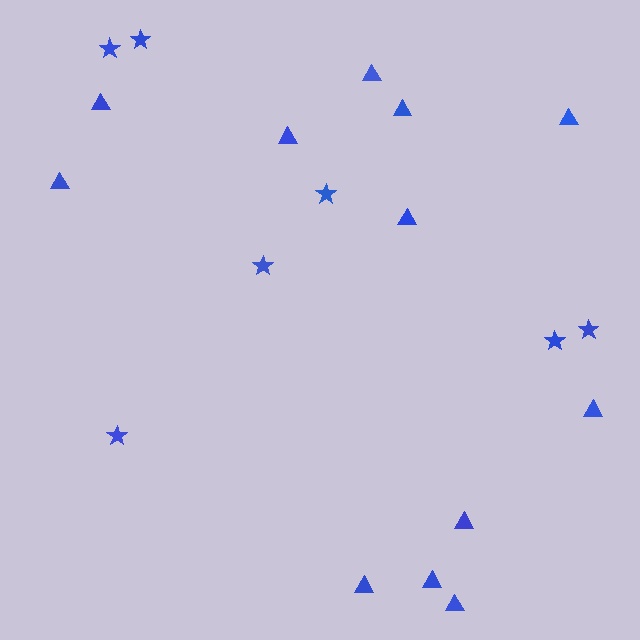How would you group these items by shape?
There are 2 groups: one group of triangles (12) and one group of stars (7).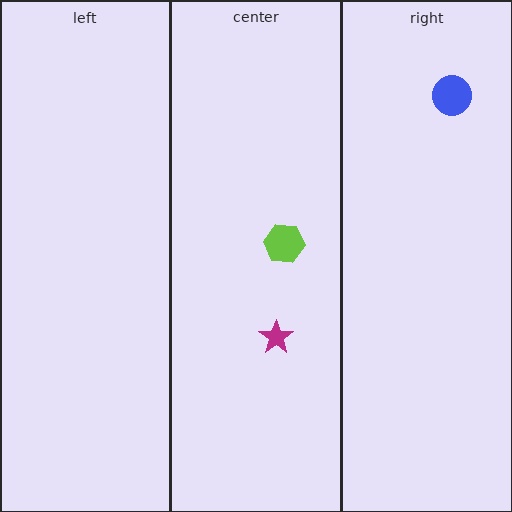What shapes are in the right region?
The blue circle.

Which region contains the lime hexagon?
The center region.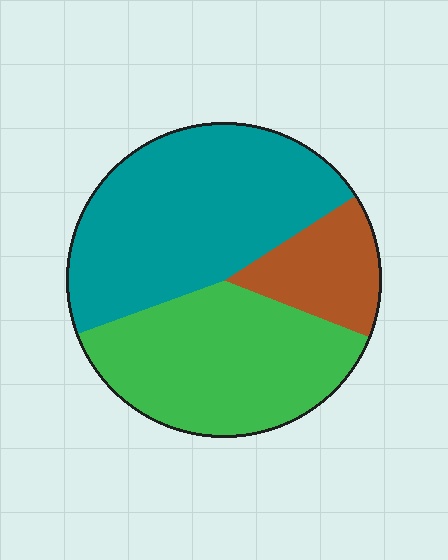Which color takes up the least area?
Brown, at roughly 15%.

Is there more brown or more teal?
Teal.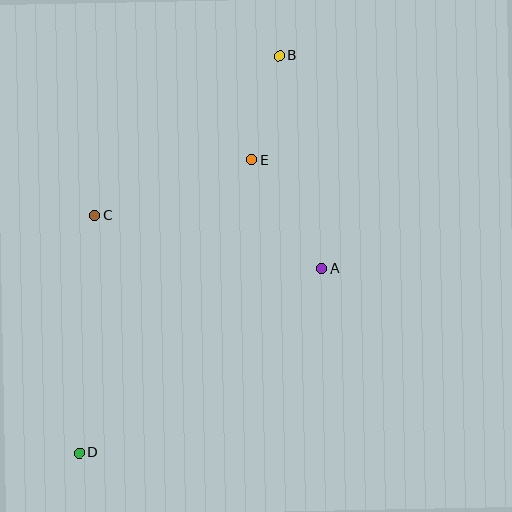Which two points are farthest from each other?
Points B and D are farthest from each other.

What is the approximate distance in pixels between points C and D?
The distance between C and D is approximately 237 pixels.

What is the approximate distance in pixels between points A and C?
The distance between A and C is approximately 233 pixels.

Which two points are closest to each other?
Points B and E are closest to each other.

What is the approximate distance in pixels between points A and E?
The distance between A and E is approximately 129 pixels.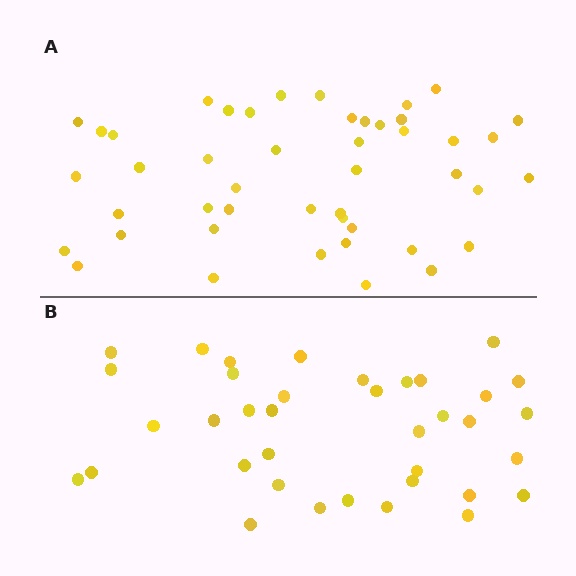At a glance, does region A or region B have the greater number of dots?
Region A (the top region) has more dots.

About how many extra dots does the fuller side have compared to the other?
Region A has roughly 8 or so more dots than region B.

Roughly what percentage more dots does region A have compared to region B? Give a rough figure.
About 25% more.